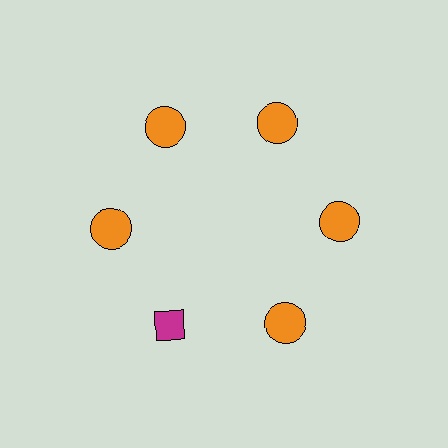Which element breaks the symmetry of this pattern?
The magenta diamond at roughly the 7 o'clock position breaks the symmetry. All other shapes are orange circles.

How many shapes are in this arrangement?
There are 6 shapes arranged in a ring pattern.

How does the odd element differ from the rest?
It differs in both color (magenta instead of orange) and shape (diamond instead of circle).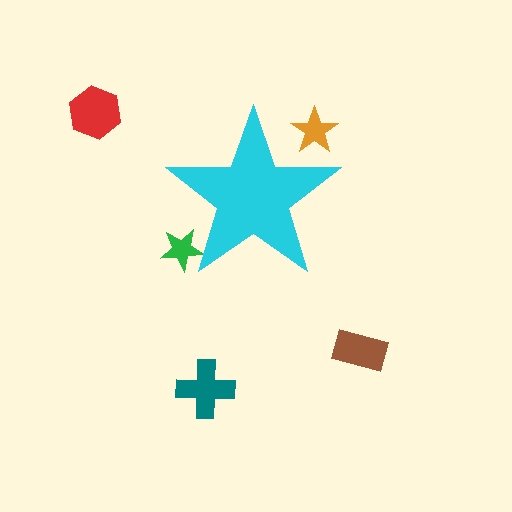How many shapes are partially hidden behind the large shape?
2 shapes are partially hidden.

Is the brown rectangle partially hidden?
No, the brown rectangle is fully visible.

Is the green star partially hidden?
Yes, the green star is partially hidden behind the cyan star.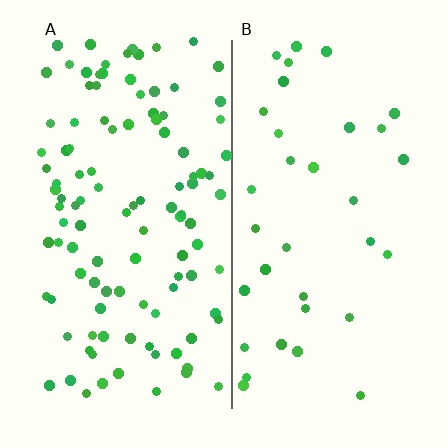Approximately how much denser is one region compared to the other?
Approximately 3.2× — region A over region B.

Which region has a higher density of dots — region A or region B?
A (the left).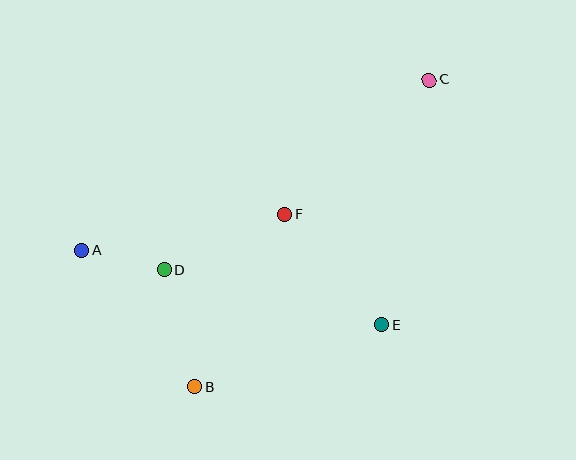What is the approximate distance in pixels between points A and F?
The distance between A and F is approximately 206 pixels.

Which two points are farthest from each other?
Points A and C are farthest from each other.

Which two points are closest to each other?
Points A and D are closest to each other.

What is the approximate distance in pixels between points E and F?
The distance between E and F is approximately 147 pixels.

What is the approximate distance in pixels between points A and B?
The distance between A and B is approximately 177 pixels.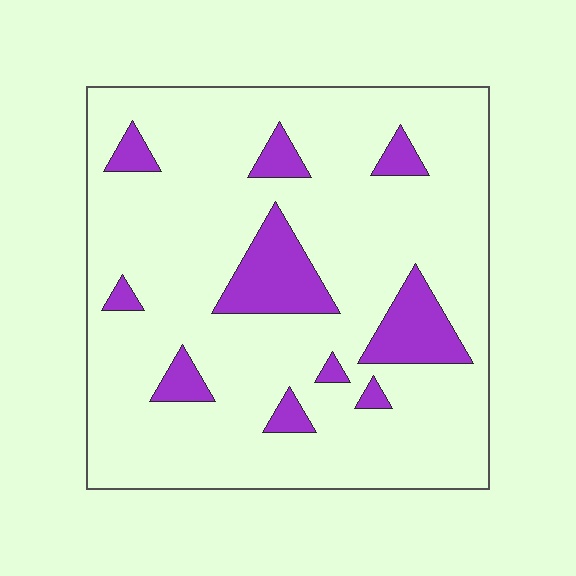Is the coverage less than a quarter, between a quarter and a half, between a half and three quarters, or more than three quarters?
Less than a quarter.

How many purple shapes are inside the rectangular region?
10.